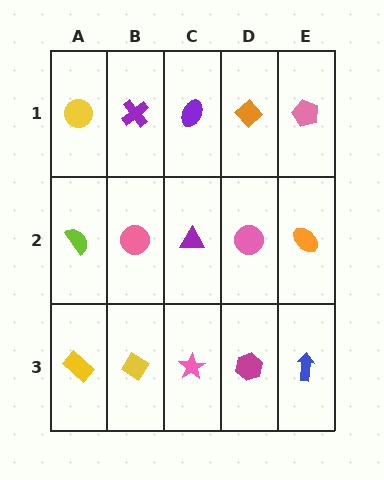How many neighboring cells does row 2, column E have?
3.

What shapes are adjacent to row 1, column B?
A pink circle (row 2, column B), a yellow circle (row 1, column A), a purple ellipse (row 1, column C).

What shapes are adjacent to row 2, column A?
A yellow circle (row 1, column A), a yellow rectangle (row 3, column A), a pink circle (row 2, column B).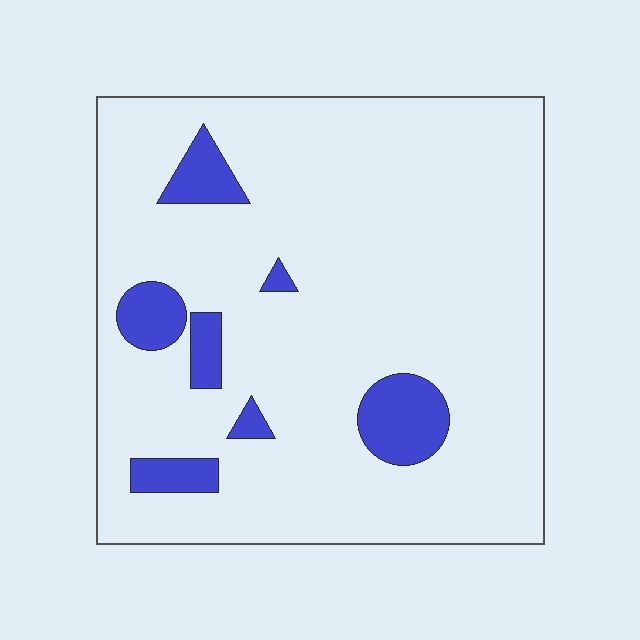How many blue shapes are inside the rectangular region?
7.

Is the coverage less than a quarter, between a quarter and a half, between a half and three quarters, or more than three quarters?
Less than a quarter.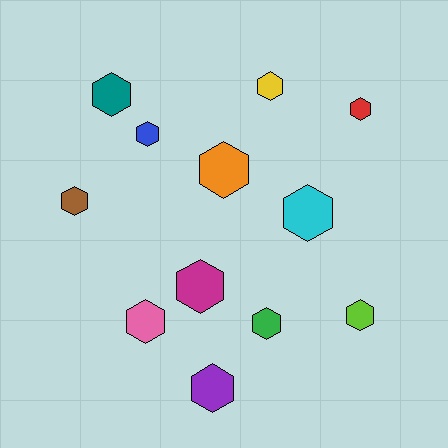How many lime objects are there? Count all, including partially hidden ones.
There is 1 lime object.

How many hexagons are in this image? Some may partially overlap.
There are 12 hexagons.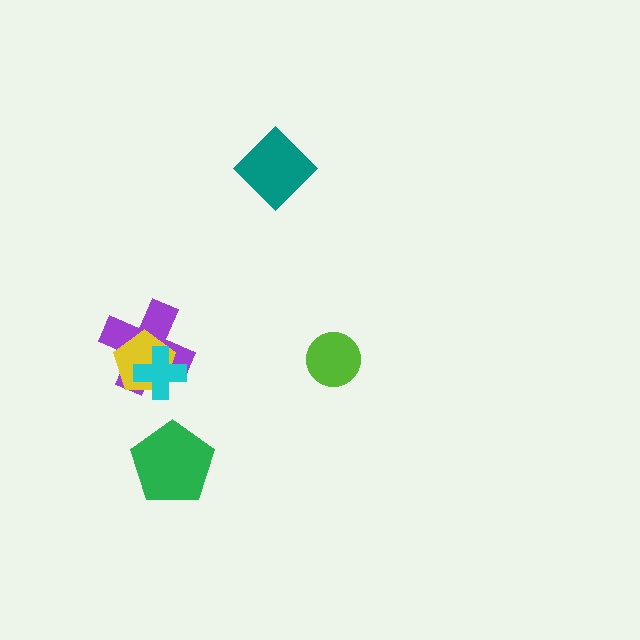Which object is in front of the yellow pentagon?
The cyan cross is in front of the yellow pentagon.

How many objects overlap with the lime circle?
0 objects overlap with the lime circle.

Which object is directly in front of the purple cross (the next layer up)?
The yellow pentagon is directly in front of the purple cross.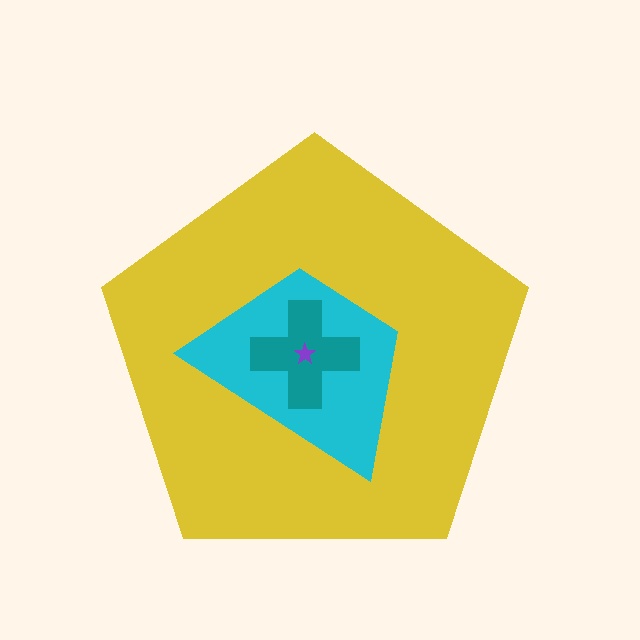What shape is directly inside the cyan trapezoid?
The teal cross.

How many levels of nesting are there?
4.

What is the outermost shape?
The yellow pentagon.